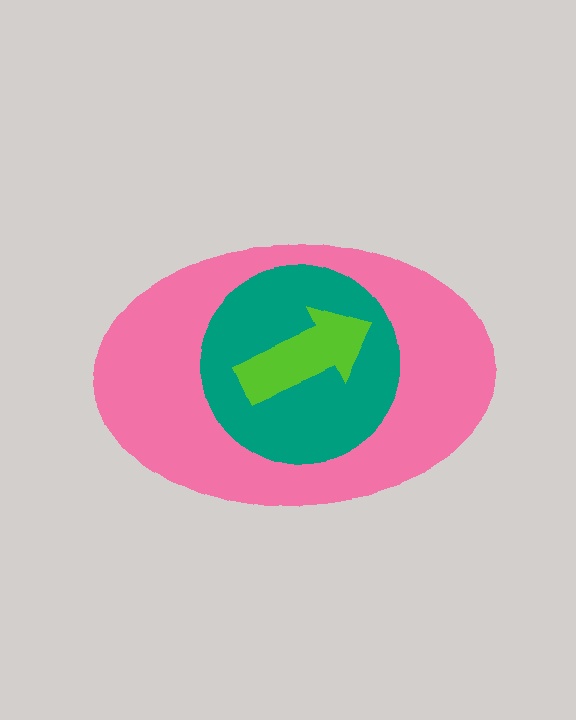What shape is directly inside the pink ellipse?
The teal circle.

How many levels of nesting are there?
3.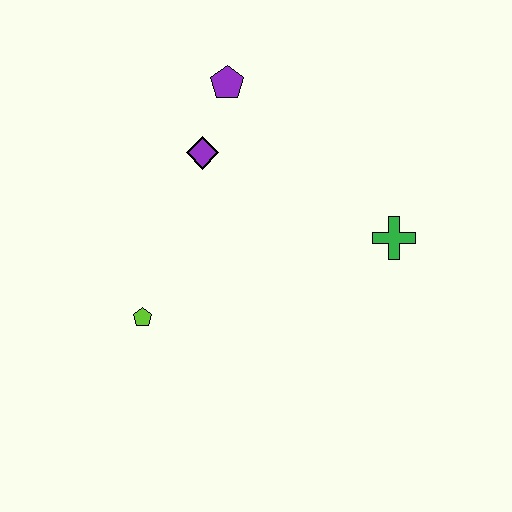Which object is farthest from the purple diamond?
The green cross is farthest from the purple diamond.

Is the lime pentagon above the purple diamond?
No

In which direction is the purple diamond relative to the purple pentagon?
The purple diamond is below the purple pentagon.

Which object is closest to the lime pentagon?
The purple diamond is closest to the lime pentagon.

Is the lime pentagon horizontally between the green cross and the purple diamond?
No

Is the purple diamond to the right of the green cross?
No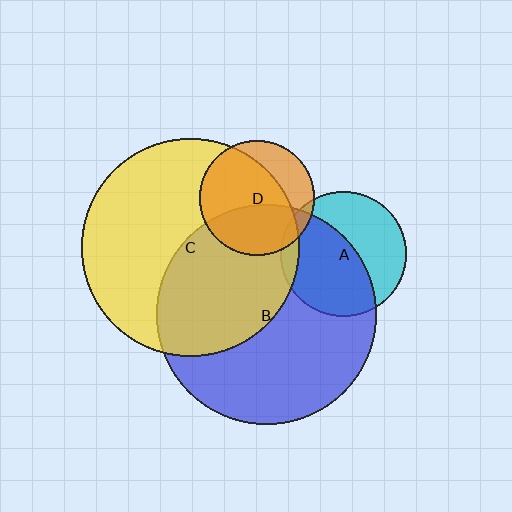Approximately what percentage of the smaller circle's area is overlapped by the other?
Approximately 5%.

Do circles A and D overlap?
Yes.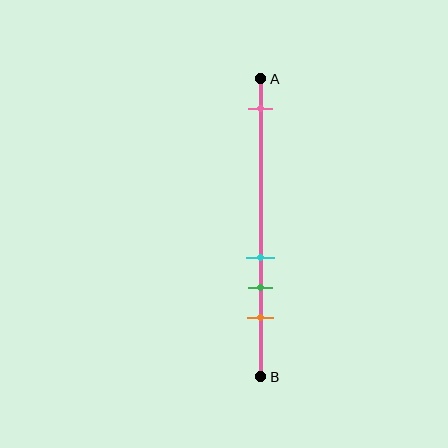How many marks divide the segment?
There are 4 marks dividing the segment.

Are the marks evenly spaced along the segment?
No, the marks are not evenly spaced.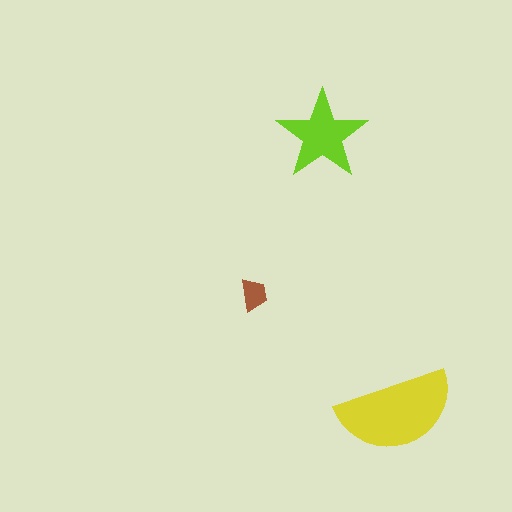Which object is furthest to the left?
The brown trapezoid is leftmost.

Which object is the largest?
The yellow semicircle.